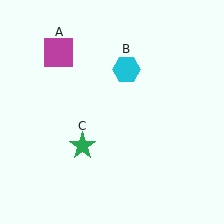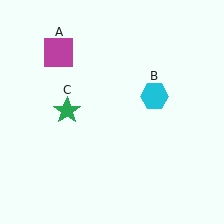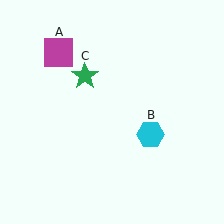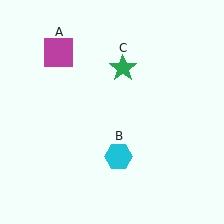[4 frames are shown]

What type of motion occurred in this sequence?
The cyan hexagon (object B), green star (object C) rotated clockwise around the center of the scene.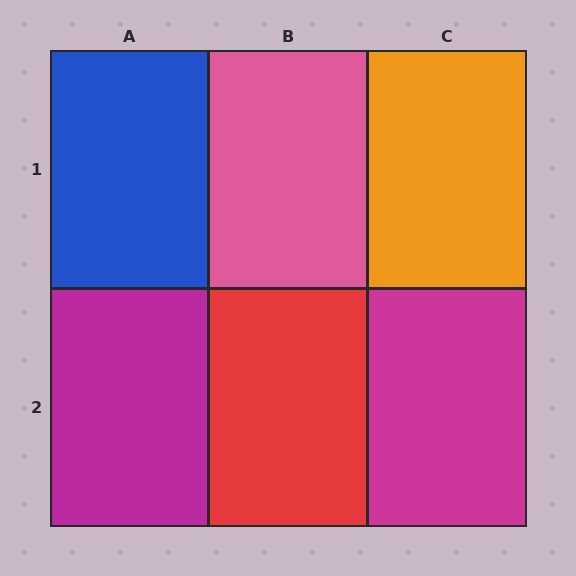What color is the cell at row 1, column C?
Orange.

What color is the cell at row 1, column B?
Pink.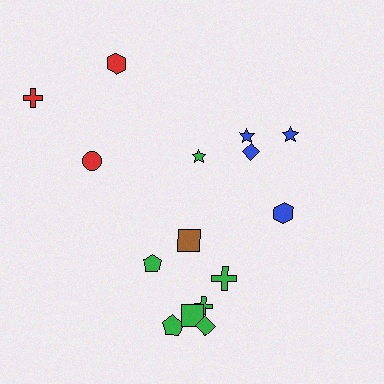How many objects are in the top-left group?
There are 3 objects.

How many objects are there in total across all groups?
There are 15 objects.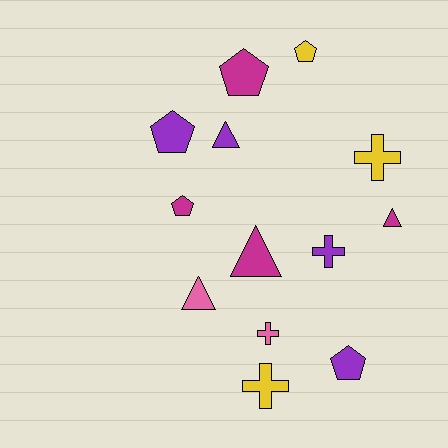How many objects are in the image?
There are 13 objects.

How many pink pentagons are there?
There are no pink pentagons.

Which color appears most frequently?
Purple, with 4 objects.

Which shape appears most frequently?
Pentagon, with 5 objects.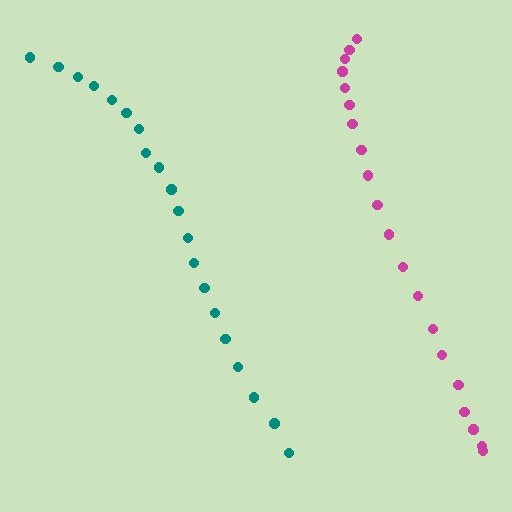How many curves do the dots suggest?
There are 2 distinct paths.